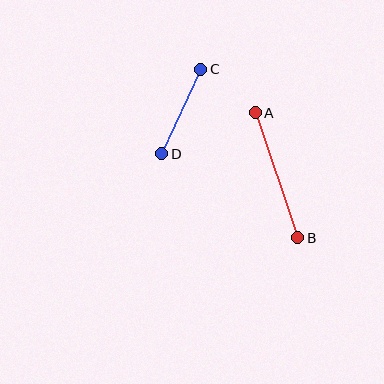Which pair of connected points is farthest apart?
Points A and B are farthest apart.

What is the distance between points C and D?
The distance is approximately 93 pixels.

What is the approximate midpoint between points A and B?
The midpoint is at approximately (277, 175) pixels.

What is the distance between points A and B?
The distance is approximately 132 pixels.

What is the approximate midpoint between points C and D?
The midpoint is at approximately (181, 111) pixels.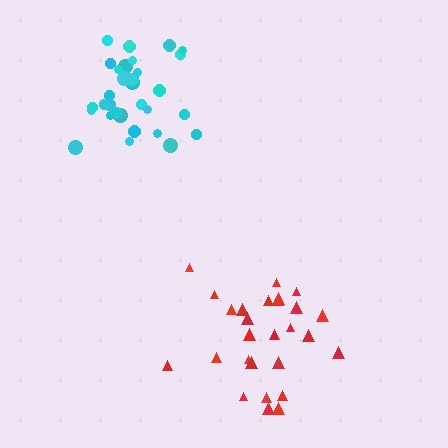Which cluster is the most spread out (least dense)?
Red.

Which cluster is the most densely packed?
Cyan.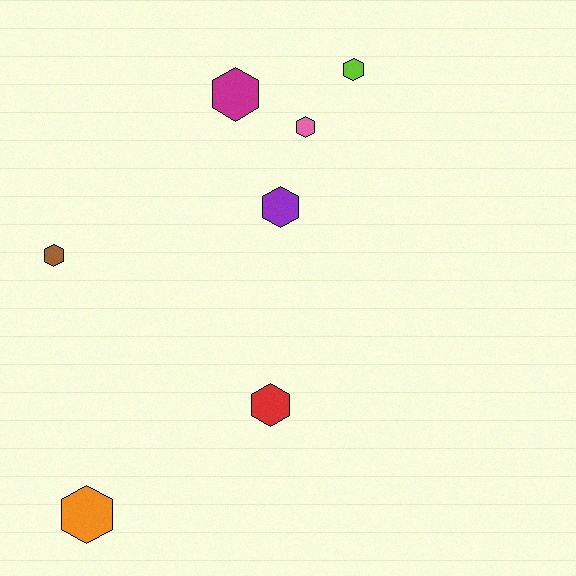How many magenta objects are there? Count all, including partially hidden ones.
There is 1 magenta object.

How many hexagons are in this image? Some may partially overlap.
There are 7 hexagons.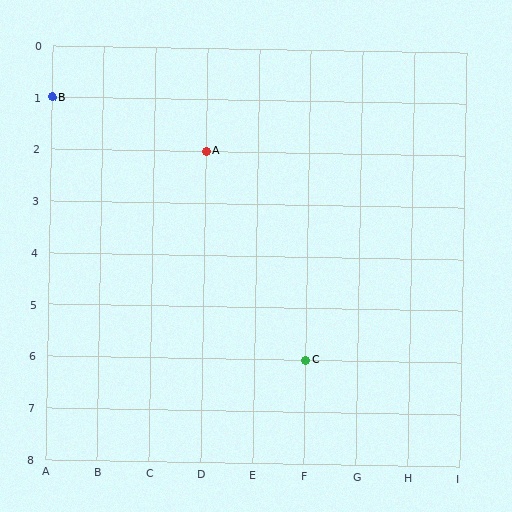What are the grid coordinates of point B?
Point B is at grid coordinates (A, 1).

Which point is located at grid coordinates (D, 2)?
Point A is at (D, 2).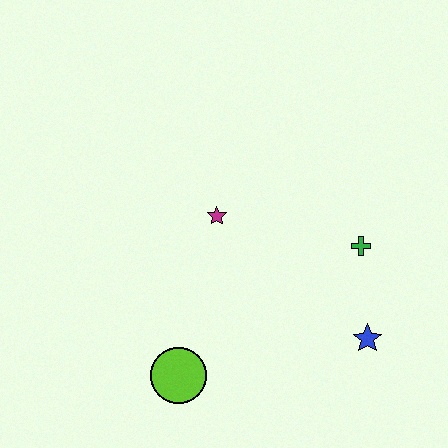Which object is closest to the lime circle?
The magenta star is closest to the lime circle.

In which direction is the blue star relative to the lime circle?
The blue star is to the right of the lime circle.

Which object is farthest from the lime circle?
The green cross is farthest from the lime circle.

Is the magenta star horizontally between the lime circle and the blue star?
Yes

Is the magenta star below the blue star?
No